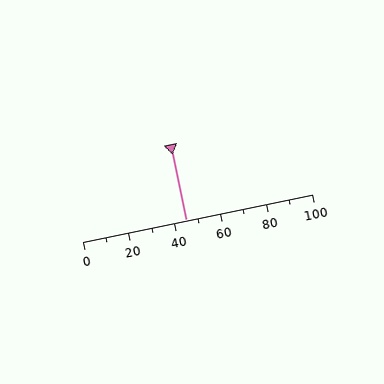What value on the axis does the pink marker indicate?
The marker indicates approximately 45.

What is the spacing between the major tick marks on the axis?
The major ticks are spaced 20 apart.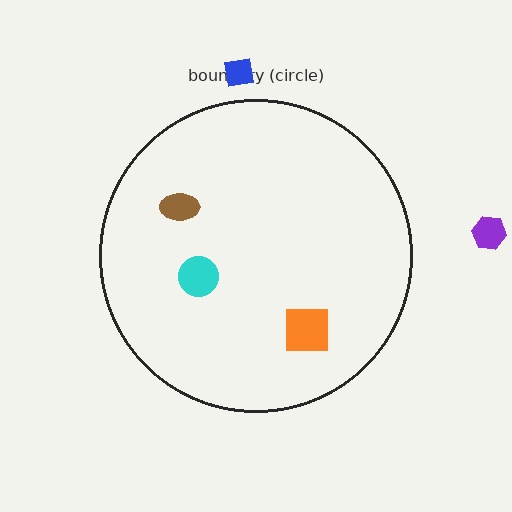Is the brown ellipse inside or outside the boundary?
Inside.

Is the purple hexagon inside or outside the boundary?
Outside.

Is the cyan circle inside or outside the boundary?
Inside.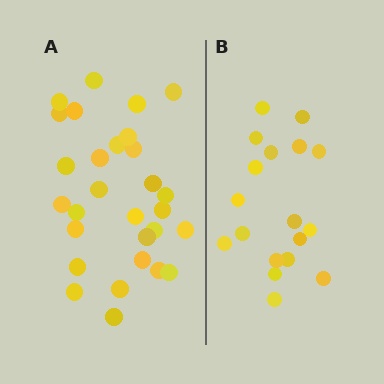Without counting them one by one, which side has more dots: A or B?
Region A (the left region) has more dots.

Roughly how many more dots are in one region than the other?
Region A has roughly 12 or so more dots than region B.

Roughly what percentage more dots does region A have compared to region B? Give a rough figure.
About 60% more.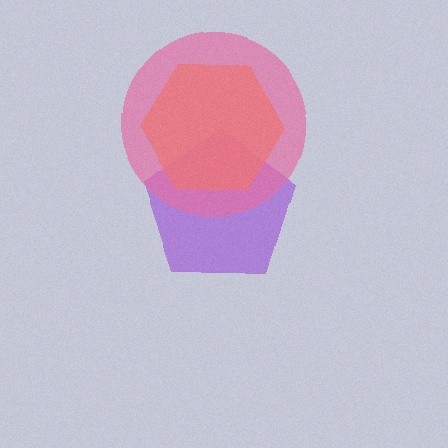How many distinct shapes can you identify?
There are 3 distinct shapes: a purple pentagon, an orange hexagon, a pink circle.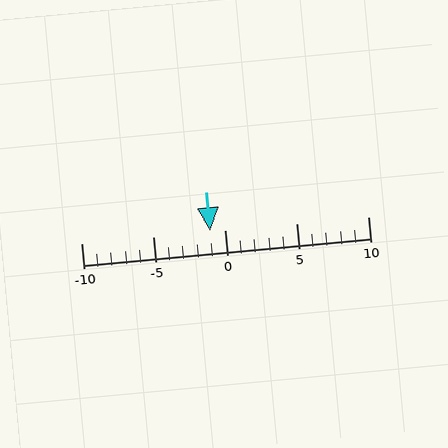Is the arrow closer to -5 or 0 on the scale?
The arrow is closer to 0.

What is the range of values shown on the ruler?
The ruler shows values from -10 to 10.